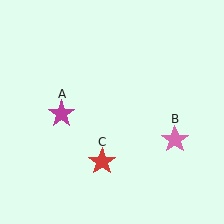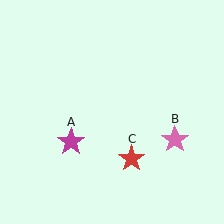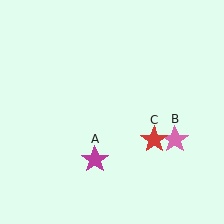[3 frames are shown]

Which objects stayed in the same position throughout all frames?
Pink star (object B) remained stationary.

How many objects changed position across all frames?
2 objects changed position: magenta star (object A), red star (object C).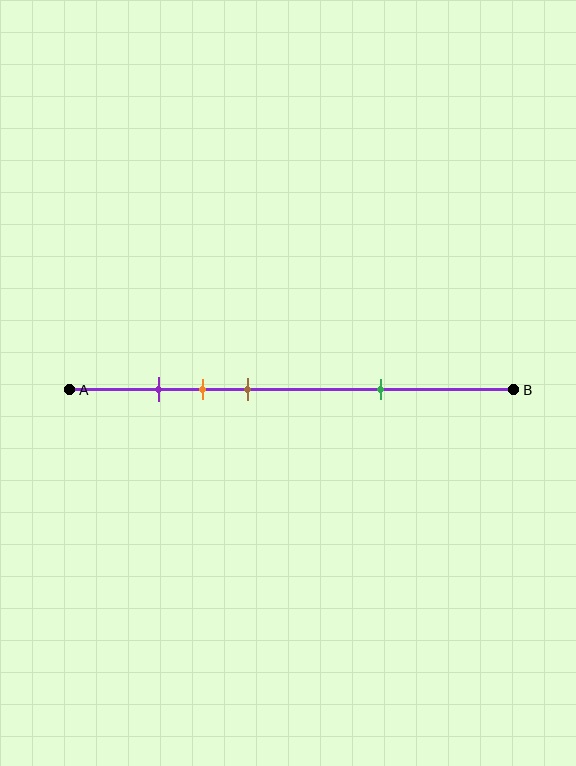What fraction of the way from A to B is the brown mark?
The brown mark is approximately 40% (0.4) of the way from A to B.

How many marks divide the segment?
There are 4 marks dividing the segment.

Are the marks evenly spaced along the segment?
No, the marks are not evenly spaced.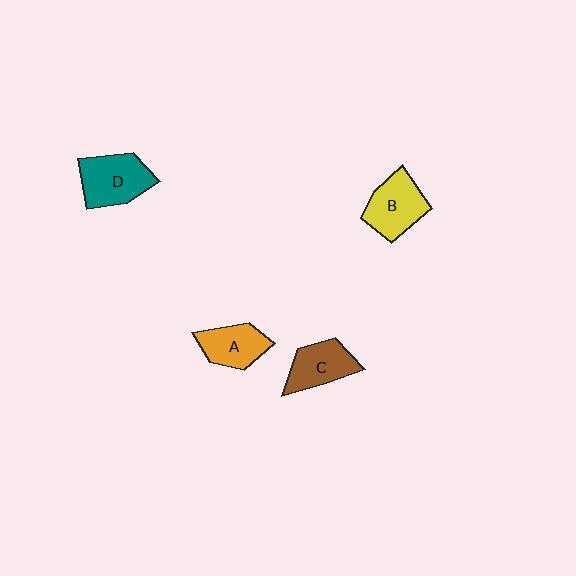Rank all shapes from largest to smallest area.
From largest to smallest: D (teal), B (yellow), C (brown), A (orange).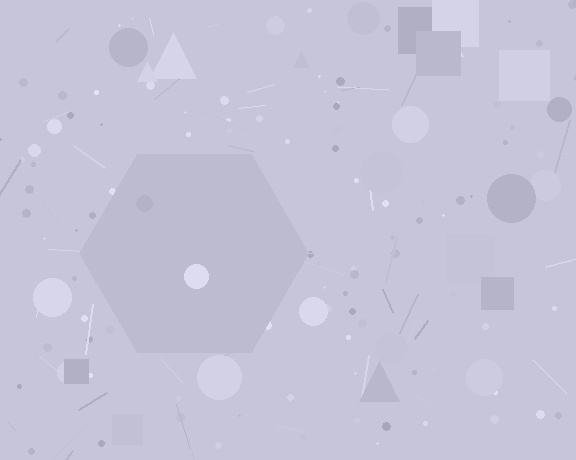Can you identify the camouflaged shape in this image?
The camouflaged shape is a hexagon.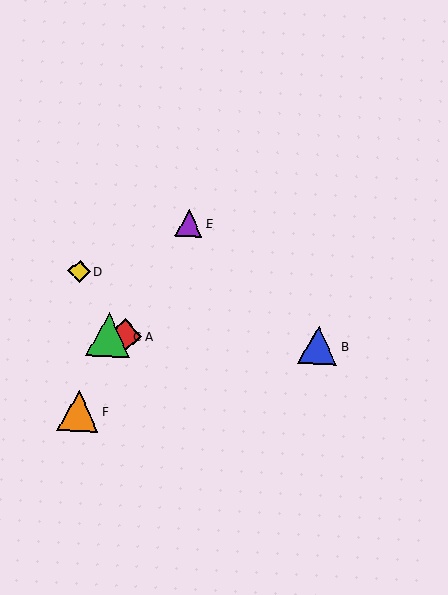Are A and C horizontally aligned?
Yes, both are at y≈336.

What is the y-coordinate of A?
Object A is at y≈336.